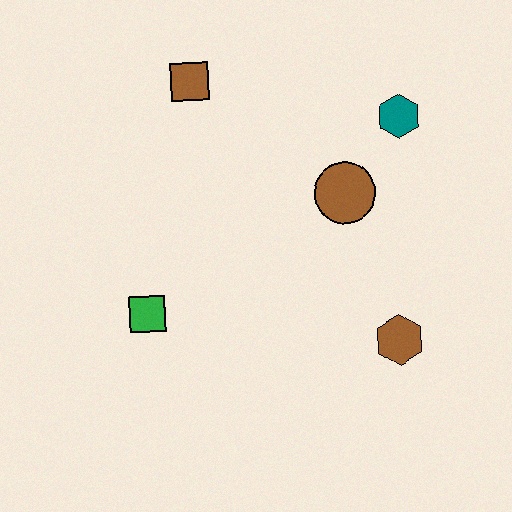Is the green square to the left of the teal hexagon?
Yes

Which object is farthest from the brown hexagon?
The brown square is farthest from the brown hexagon.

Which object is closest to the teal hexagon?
The brown circle is closest to the teal hexagon.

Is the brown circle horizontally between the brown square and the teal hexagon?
Yes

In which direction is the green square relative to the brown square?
The green square is below the brown square.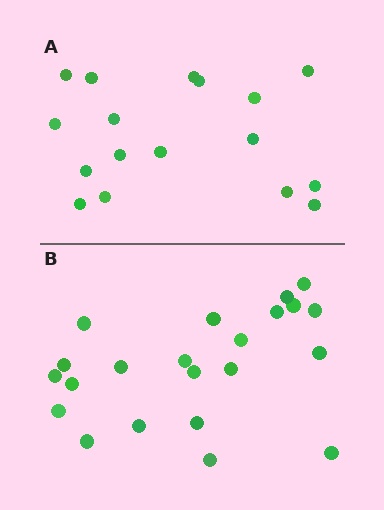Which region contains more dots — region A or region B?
Region B (the bottom region) has more dots.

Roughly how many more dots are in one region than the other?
Region B has about 5 more dots than region A.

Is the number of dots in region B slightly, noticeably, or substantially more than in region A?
Region B has noticeably more, but not dramatically so. The ratio is roughly 1.3 to 1.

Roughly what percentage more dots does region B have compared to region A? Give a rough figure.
About 30% more.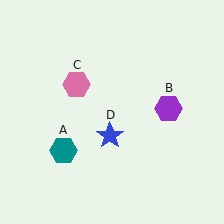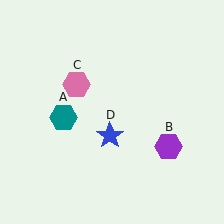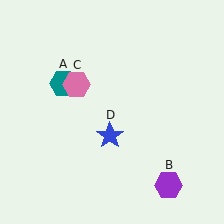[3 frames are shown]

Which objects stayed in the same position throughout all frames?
Pink hexagon (object C) and blue star (object D) remained stationary.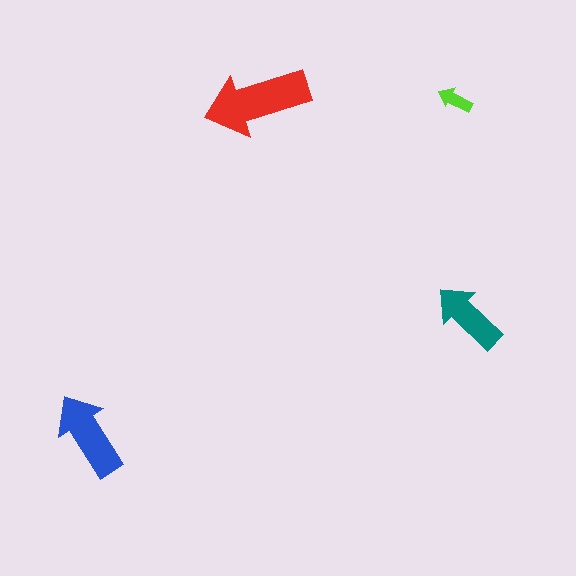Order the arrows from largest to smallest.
the red one, the blue one, the teal one, the lime one.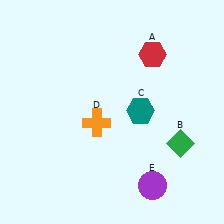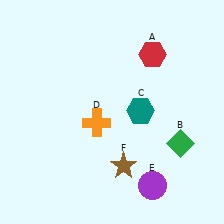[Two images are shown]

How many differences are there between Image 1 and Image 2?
There is 1 difference between the two images.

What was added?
A brown star (F) was added in Image 2.